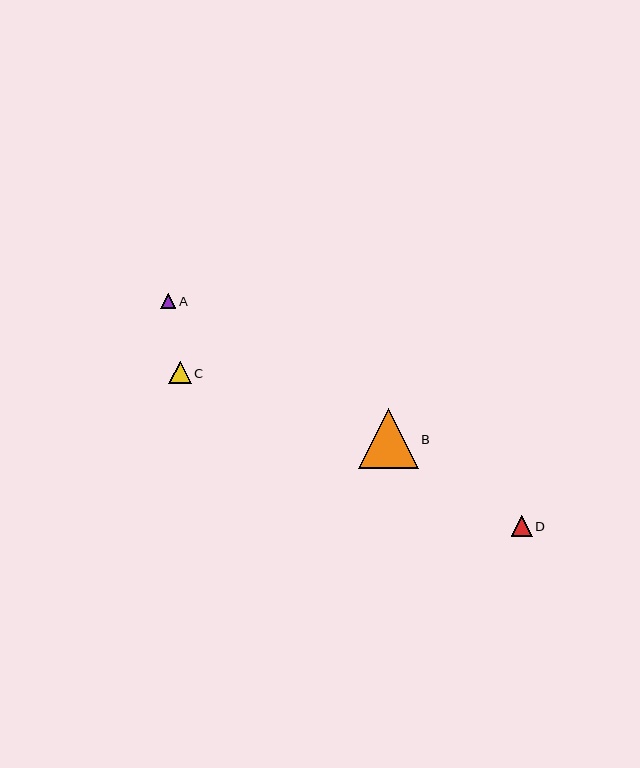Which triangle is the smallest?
Triangle A is the smallest with a size of approximately 15 pixels.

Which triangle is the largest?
Triangle B is the largest with a size of approximately 60 pixels.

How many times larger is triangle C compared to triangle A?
Triangle C is approximately 1.5 times the size of triangle A.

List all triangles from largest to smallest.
From largest to smallest: B, C, D, A.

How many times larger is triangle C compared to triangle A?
Triangle C is approximately 1.5 times the size of triangle A.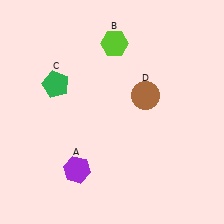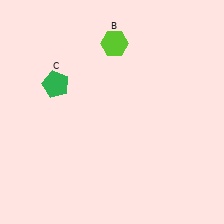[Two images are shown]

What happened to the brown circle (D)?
The brown circle (D) was removed in Image 2. It was in the top-right area of Image 1.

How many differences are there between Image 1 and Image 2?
There are 2 differences between the two images.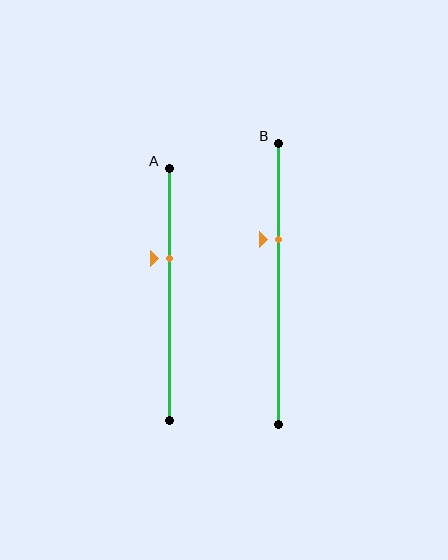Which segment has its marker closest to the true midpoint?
Segment A has its marker closest to the true midpoint.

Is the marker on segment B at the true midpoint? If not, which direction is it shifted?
No, the marker on segment B is shifted upward by about 16% of the segment length.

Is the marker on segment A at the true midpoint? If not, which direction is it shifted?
No, the marker on segment A is shifted upward by about 14% of the segment length.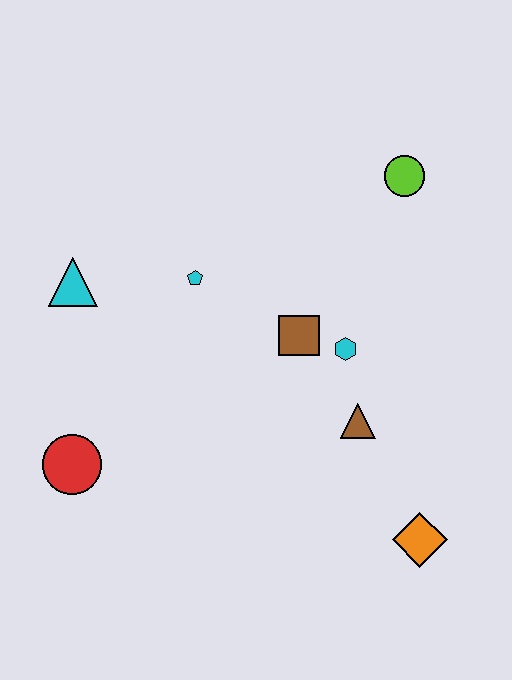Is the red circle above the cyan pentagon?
No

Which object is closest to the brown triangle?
The cyan hexagon is closest to the brown triangle.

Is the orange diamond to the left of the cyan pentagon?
No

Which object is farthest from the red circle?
The lime circle is farthest from the red circle.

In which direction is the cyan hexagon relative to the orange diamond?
The cyan hexagon is above the orange diamond.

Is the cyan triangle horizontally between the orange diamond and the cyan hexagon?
No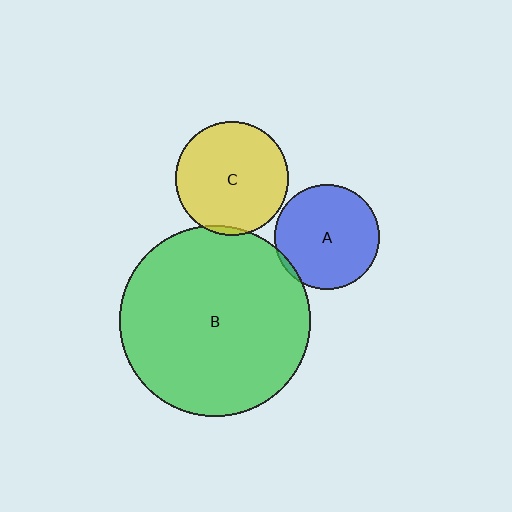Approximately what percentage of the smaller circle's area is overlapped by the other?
Approximately 5%.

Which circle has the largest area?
Circle B (green).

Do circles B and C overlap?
Yes.